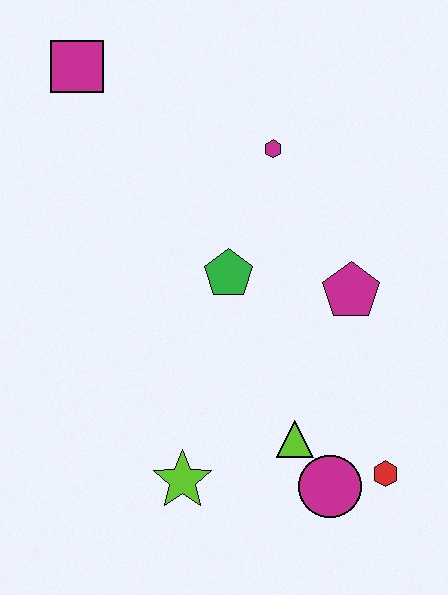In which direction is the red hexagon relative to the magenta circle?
The red hexagon is to the right of the magenta circle.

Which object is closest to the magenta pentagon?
The green pentagon is closest to the magenta pentagon.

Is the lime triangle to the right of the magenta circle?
No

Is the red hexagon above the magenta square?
No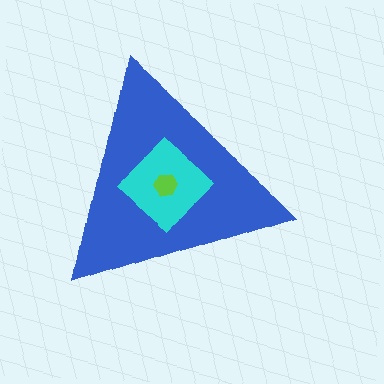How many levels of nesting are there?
3.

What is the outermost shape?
The blue triangle.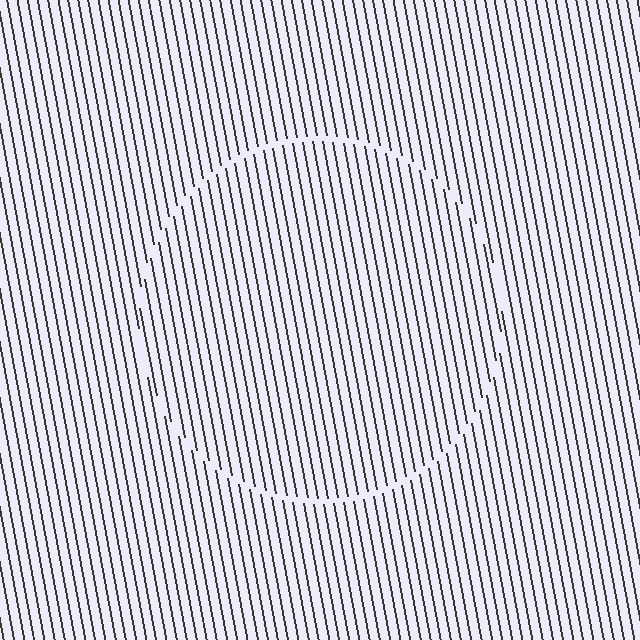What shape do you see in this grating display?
An illusory circle. The interior of the shape contains the same grating, shifted by half a period — the contour is defined by the phase discontinuity where line-ends from the inner and outer gratings abut.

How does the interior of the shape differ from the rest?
The interior of the shape contains the same grating, shifted by half a period — the contour is defined by the phase discontinuity where line-ends from the inner and outer gratings abut.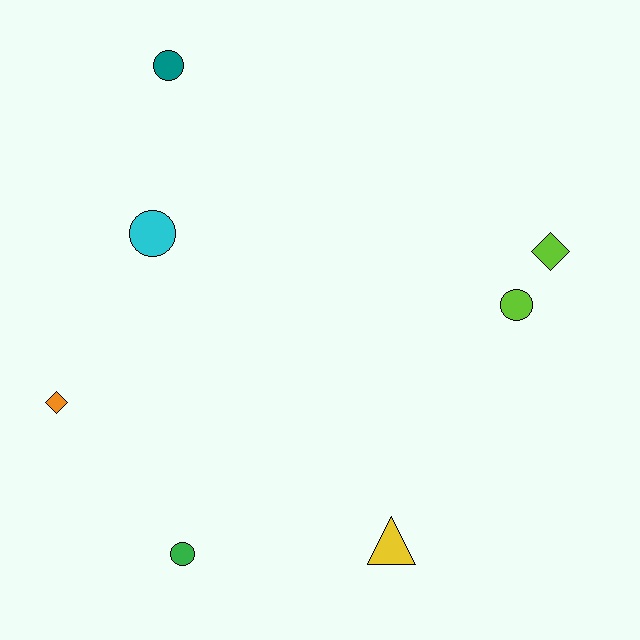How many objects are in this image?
There are 7 objects.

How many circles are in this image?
There are 4 circles.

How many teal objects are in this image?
There is 1 teal object.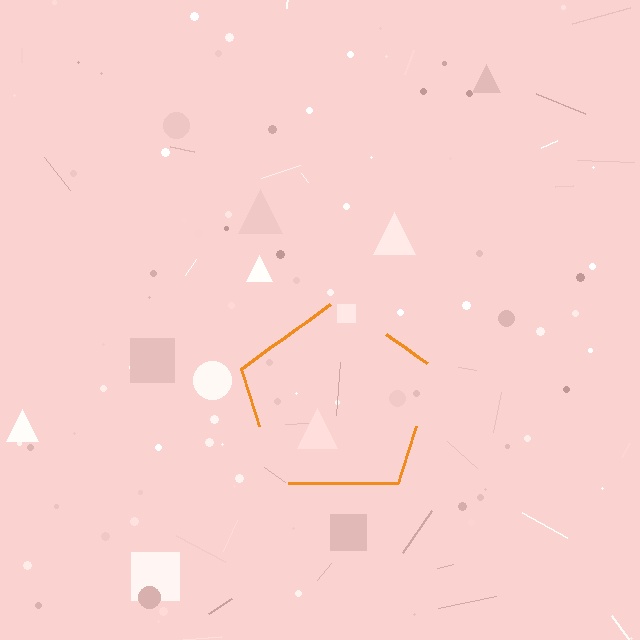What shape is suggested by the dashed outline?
The dashed outline suggests a pentagon.